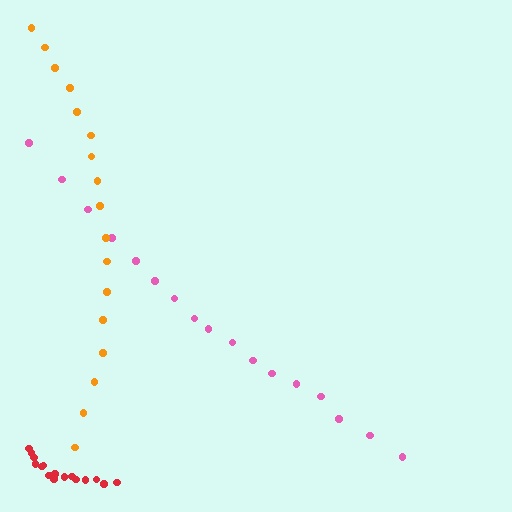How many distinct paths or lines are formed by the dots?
There are 3 distinct paths.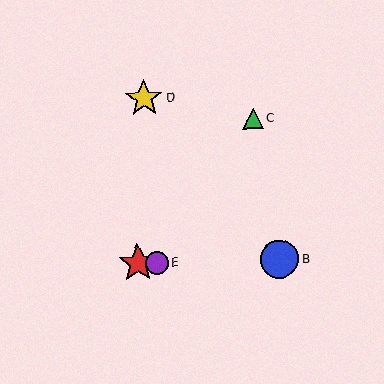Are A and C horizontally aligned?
No, A is at y≈263 and C is at y≈119.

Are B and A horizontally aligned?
Yes, both are at y≈259.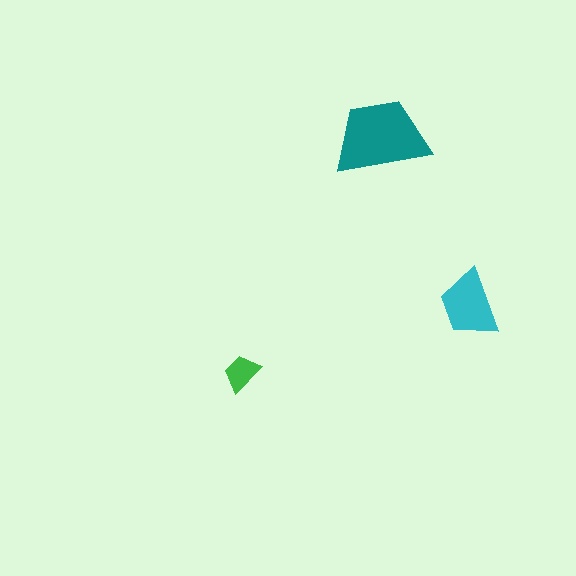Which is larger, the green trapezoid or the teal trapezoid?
The teal one.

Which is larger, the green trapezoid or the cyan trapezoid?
The cyan one.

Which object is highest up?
The teal trapezoid is topmost.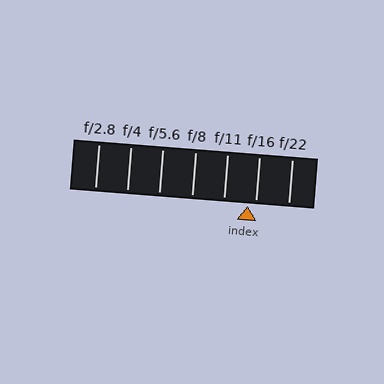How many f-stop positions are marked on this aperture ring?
There are 7 f-stop positions marked.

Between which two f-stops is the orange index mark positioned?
The index mark is between f/11 and f/16.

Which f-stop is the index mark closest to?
The index mark is closest to f/16.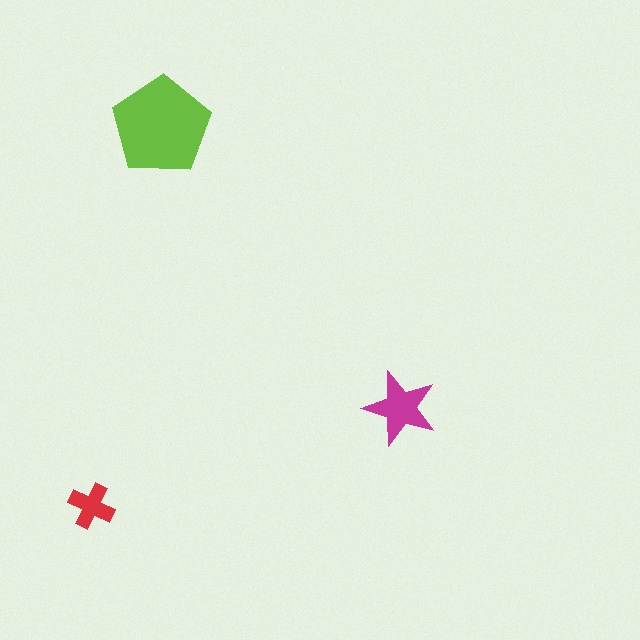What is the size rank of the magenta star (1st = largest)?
2nd.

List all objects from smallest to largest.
The red cross, the magenta star, the lime pentagon.